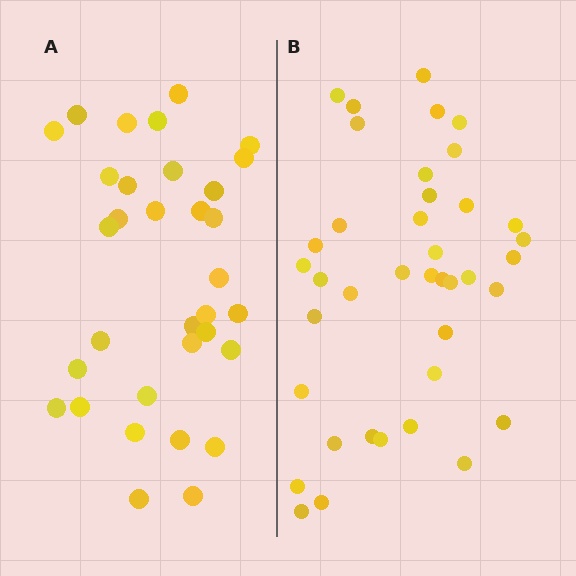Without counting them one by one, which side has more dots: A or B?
Region B (the right region) has more dots.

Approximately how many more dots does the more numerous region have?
Region B has about 6 more dots than region A.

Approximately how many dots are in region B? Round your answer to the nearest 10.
About 40 dots. (The exact count is 39, which rounds to 40.)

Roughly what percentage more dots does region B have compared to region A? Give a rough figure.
About 20% more.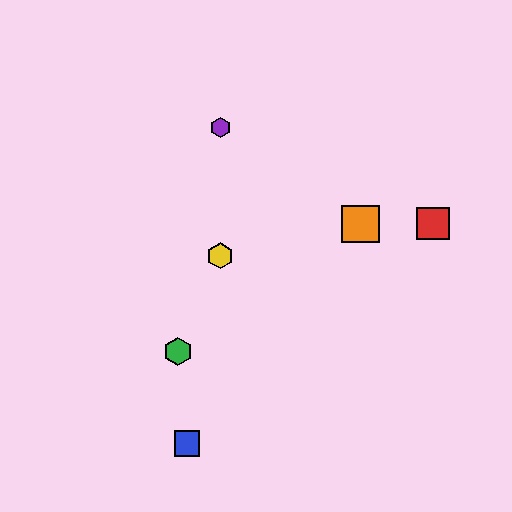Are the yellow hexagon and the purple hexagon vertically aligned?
Yes, both are at x≈220.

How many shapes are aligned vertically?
2 shapes (the yellow hexagon, the purple hexagon) are aligned vertically.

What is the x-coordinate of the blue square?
The blue square is at x≈187.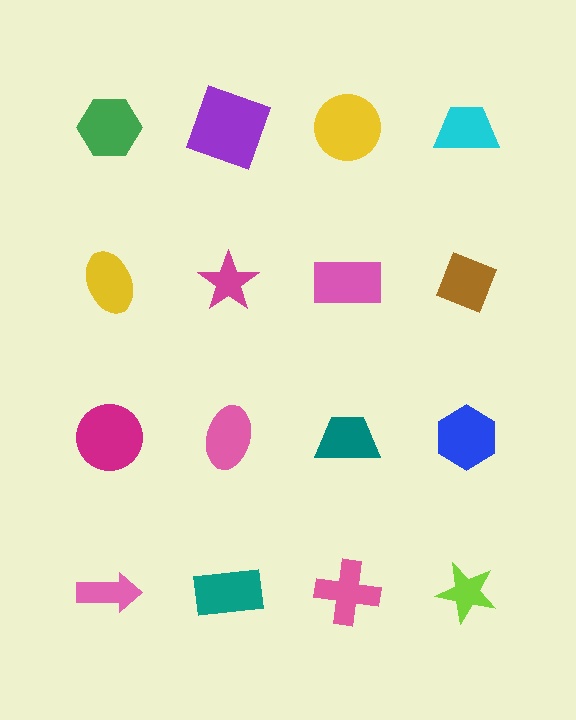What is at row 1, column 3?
A yellow circle.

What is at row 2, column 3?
A pink rectangle.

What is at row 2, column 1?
A yellow ellipse.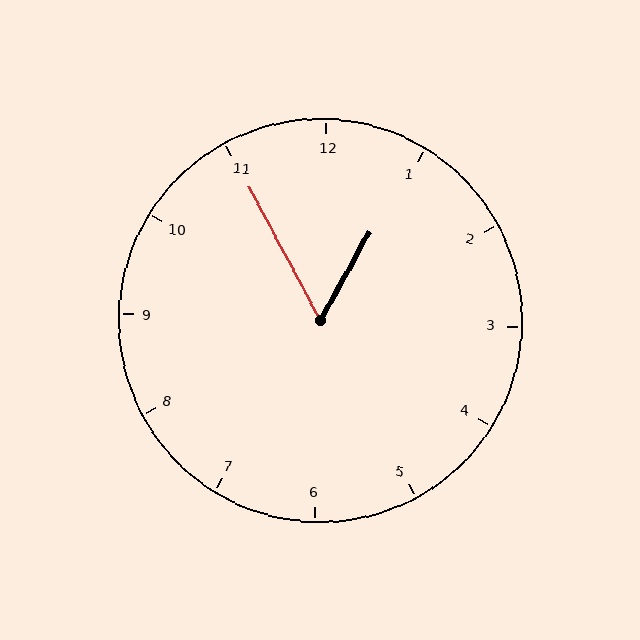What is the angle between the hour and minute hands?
Approximately 58 degrees.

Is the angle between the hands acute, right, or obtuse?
It is acute.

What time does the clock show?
12:55.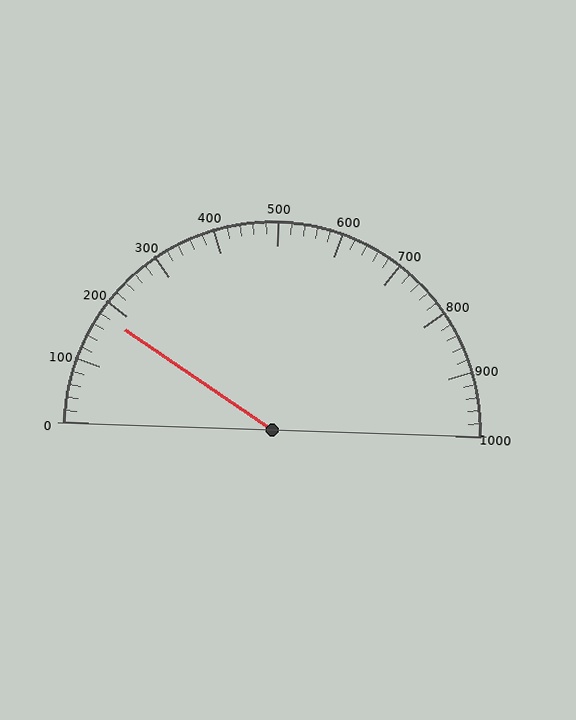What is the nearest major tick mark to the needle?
The nearest major tick mark is 200.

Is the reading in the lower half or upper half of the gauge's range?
The reading is in the lower half of the range (0 to 1000).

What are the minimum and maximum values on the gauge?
The gauge ranges from 0 to 1000.